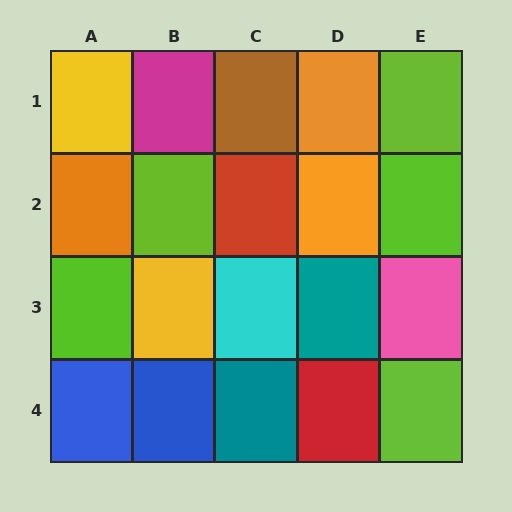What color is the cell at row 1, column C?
Brown.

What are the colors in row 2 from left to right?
Orange, lime, red, orange, lime.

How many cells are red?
2 cells are red.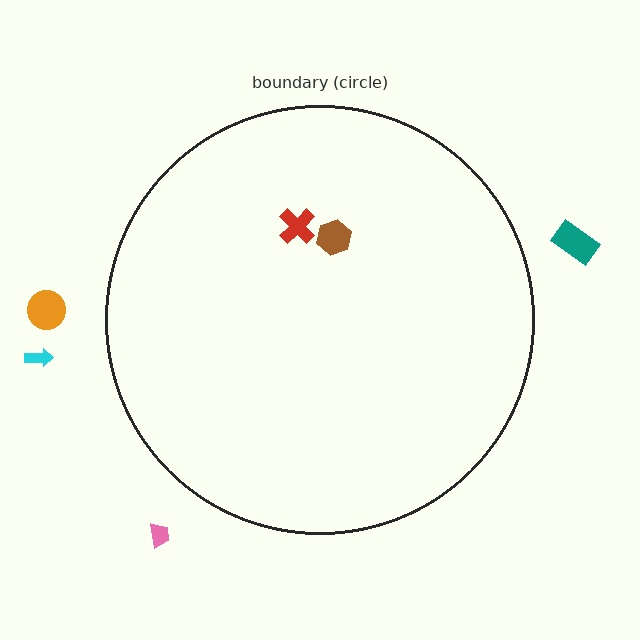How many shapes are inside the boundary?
2 inside, 4 outside.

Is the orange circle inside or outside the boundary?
Outside.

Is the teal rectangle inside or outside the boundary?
Outside.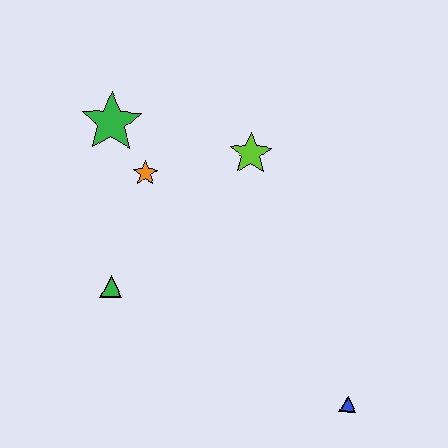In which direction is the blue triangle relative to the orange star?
The blue triangle is below the orange star.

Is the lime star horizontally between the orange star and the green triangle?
No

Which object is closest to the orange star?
The green star is closest to the orange star.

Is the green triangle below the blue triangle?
No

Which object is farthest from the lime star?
The blue triangle is farthest from the lime star.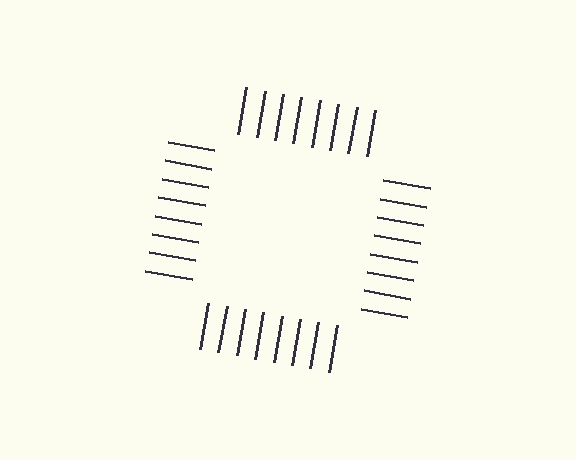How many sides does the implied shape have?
4 sides — the line-ends trace a square.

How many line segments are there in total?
32 — 8 along each of the 4 edges.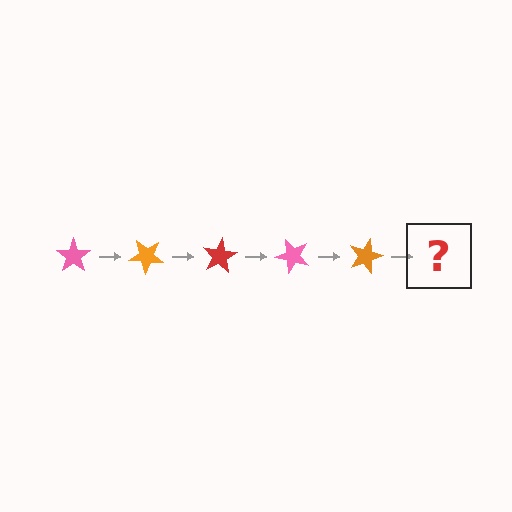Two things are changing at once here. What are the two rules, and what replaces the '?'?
The two rules are that it rotates 40 degrees each step and the color cycles through pink, orange, and red. The '?' should be a red star, rotated 200 degrees from the start.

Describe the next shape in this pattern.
It should be a red star, rotated 200 degrees from the start.